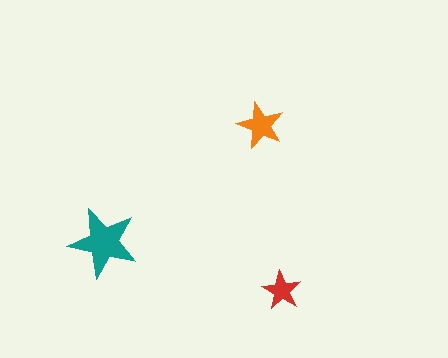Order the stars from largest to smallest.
the teal one, the orange one, the red one.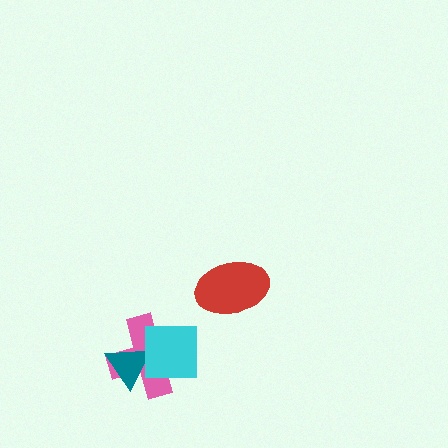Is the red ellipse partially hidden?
No, no other shape covers it.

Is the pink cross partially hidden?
Yes, it is partially covered by another shape.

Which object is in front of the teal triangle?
The cyan square is in front of the teal triangle.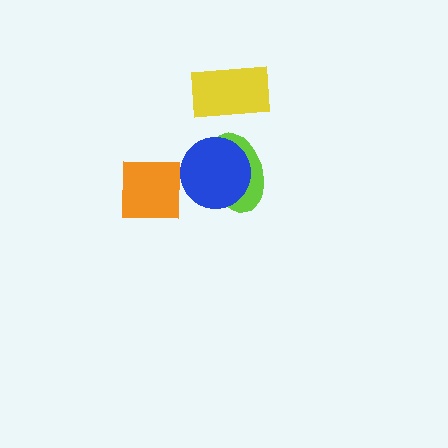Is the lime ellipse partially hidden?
Yes, it is partially covered by another shape.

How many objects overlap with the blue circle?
1 object overlaps with the blue circle.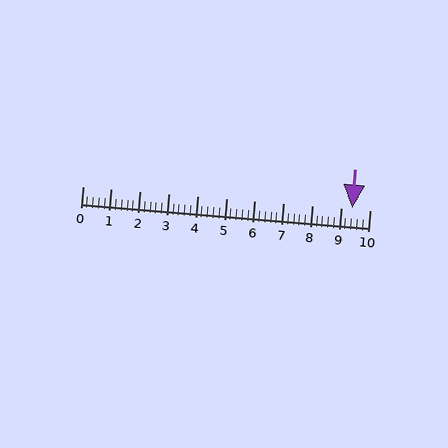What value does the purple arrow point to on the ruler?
The purple arrow points to approximately 9.4.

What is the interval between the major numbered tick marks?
The major tick marks are spaced 1 units apart.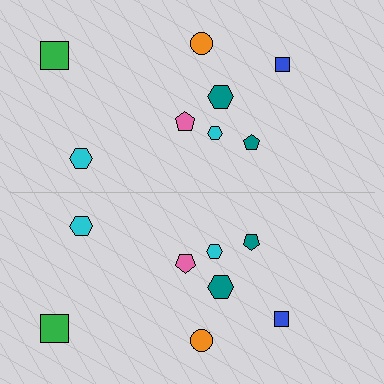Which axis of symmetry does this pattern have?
The pattern has a horizontal axis of symmetry running through the center of the image.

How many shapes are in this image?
There are 16 shapes in this image.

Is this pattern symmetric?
Yes, this pattern has bilateral (reflection) symmetry.